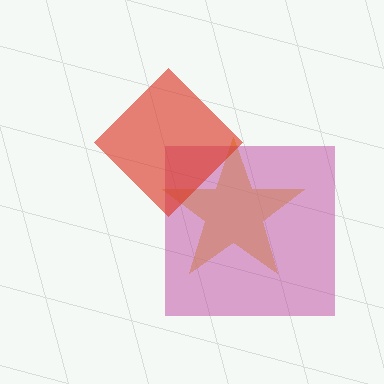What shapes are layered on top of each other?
The layered shapes are: a yellow star, a magenta square, a red diamond.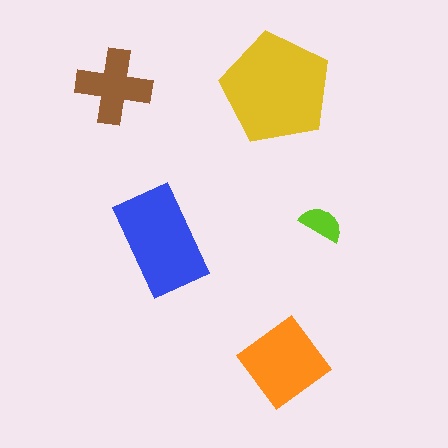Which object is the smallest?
The lime semicircle.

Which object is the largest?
The yellow pentagon.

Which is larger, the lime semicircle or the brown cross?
The brown cross.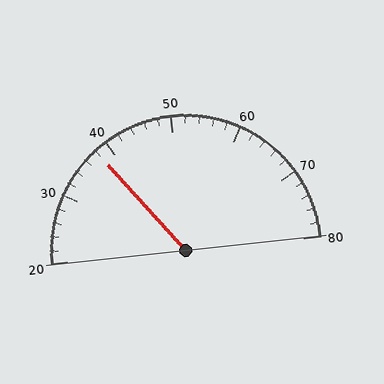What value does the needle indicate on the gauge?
The needle indicates approximately 38.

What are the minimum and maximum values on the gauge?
The gauge ranges from 20 to 80.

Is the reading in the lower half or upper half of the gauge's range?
The reading is in the lower half of the range (20 to 80).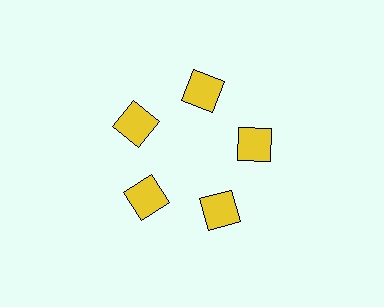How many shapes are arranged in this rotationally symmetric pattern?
There are 5 shapes, arranged in 5 groups of 1.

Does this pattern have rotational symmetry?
Yes, this pattern has 5-fold rotational symmetry. It looks the same after rotating 72 degrees around the center.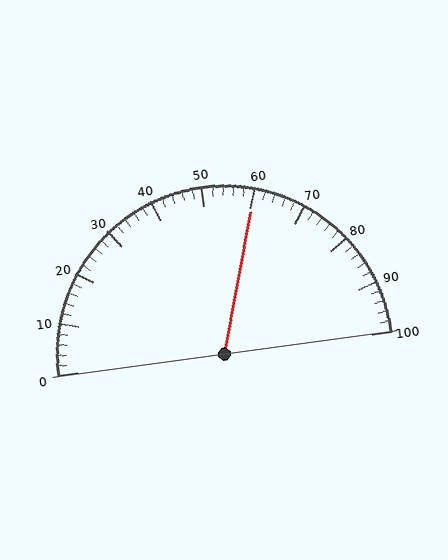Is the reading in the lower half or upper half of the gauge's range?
The reading is in the upper half of the range (0 to 100).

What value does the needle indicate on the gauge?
The needle indicates approximately 60.